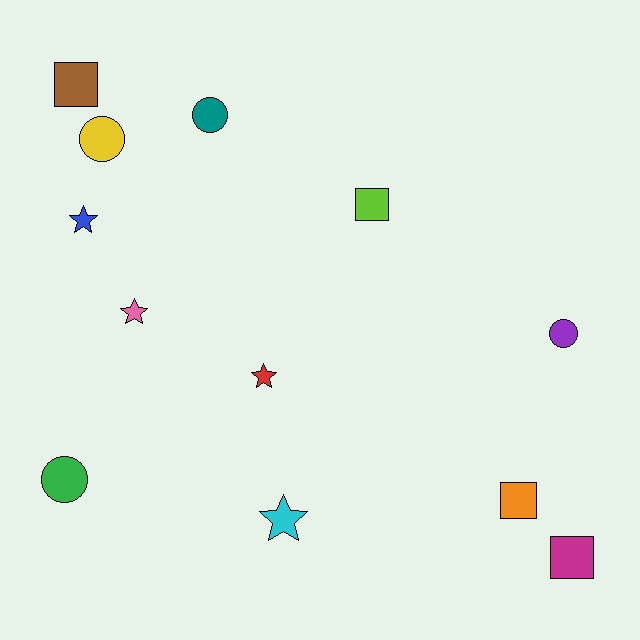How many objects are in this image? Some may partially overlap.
There are 12 objects.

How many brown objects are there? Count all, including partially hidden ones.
There is 1 brown object.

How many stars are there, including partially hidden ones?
There are 4 stars.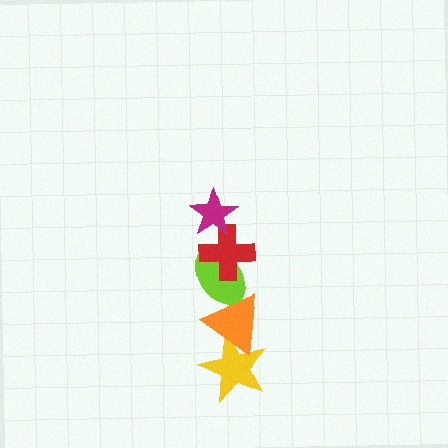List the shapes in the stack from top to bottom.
From top to bottom: the magenta star, the red cross, the lime ellipse, the orange triangle, the yellow star.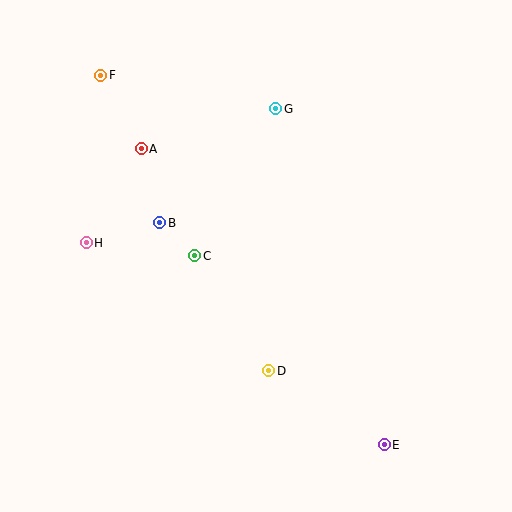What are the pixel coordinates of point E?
Point E is at (384, 445).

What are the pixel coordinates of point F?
Point F is at (101, 75).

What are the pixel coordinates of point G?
Point G is at (276, 109).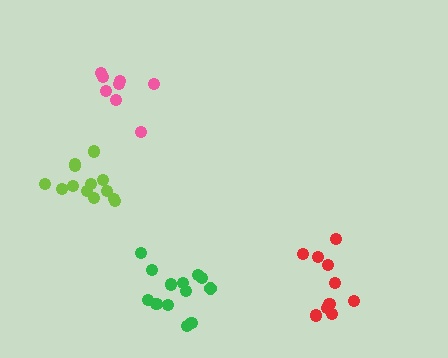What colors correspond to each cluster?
The clusters are colored: lime, green, red, pink.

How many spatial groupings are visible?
There are 4 spatial groupings.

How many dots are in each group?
Group 1: 13 dots, Group 2: 13 dots, Group 3: 10 dots, Group 4: 8 dots (44 total).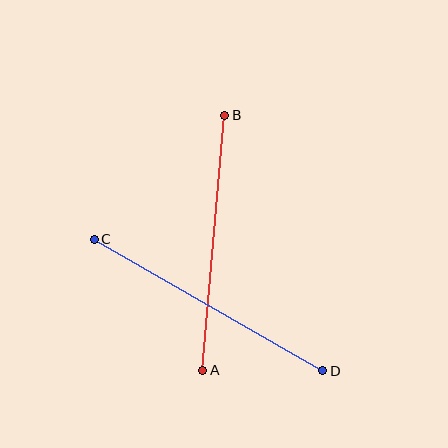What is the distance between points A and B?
The distance is approximately 256 pixels.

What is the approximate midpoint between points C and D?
The midpoint is at approximately (208, 305) pixels.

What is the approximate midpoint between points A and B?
The midpoint is at approximately (214, 243) pixels.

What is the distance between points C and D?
The distance is approximately 264 pixels.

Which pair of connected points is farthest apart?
Points C and D are farthest apart.